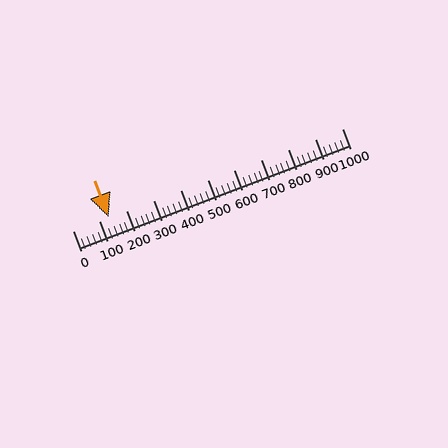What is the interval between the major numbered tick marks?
The major tick marks are spaced 100 units apart.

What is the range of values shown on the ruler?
The ruler shows values from 0 to 1000.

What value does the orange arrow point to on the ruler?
The orange arrow points to approximately 132.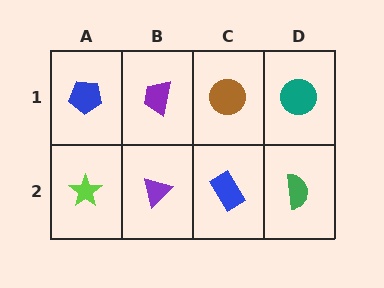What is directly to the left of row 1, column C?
A purple trapezoid.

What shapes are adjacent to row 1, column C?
A blue rectangle (row 2, column C), a purple trapezoid (row 1, column B), a teal circle (row 1, column D).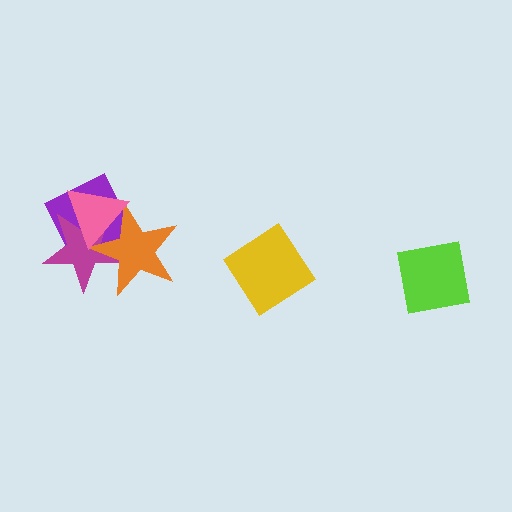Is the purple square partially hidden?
Yes, it is partially covered by another shape.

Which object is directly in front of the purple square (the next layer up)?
The magenta star is directly in front of the purple square.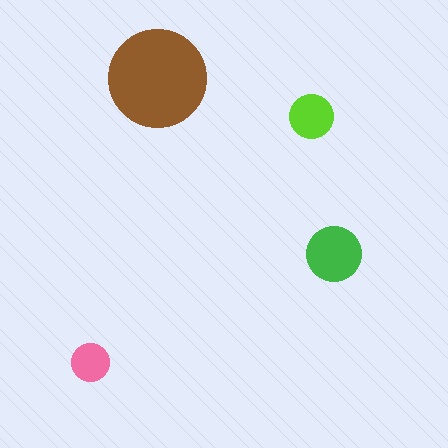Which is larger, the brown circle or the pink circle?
The brown one.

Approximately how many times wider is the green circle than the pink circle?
About 1.5 times wider.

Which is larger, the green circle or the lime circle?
The green one.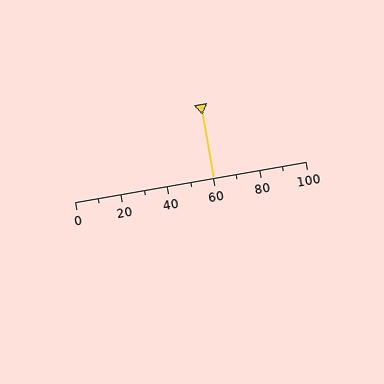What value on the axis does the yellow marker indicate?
The marker indicates approximately 60.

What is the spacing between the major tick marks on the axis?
The major ticks are spaced 20 apart.